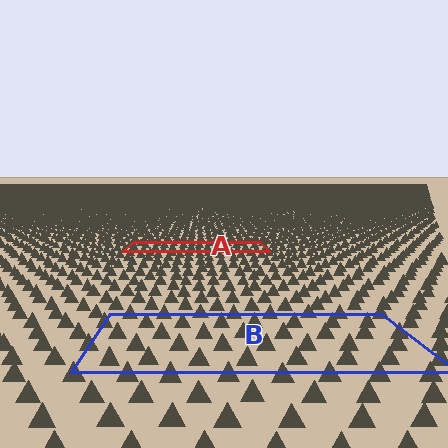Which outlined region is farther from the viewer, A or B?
Region A is farther from the viewer — the texture elements inside it appear smaller and more densely packed.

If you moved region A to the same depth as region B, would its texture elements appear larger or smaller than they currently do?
They would appear larger. At a closer depth, the same texture elements are projected at a bigger on-screen size.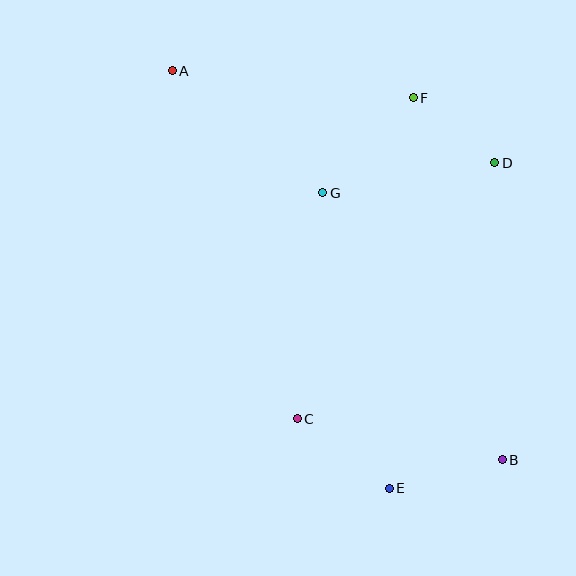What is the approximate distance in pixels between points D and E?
The distance between D and E is approximately 342 pixels.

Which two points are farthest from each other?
Points A and B are farthest from each other.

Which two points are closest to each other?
Points D and F are closest to each other.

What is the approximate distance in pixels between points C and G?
The distance between C and G is approximately 227 pixels.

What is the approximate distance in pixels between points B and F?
The distance between B and F is approximately 373 pixels.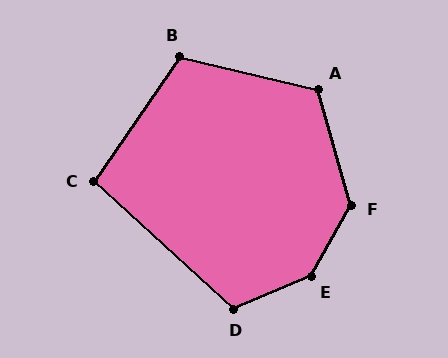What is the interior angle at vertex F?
Approximately 134 degrees (obtuse).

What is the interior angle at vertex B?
Approximately 111 degrees (obtuse).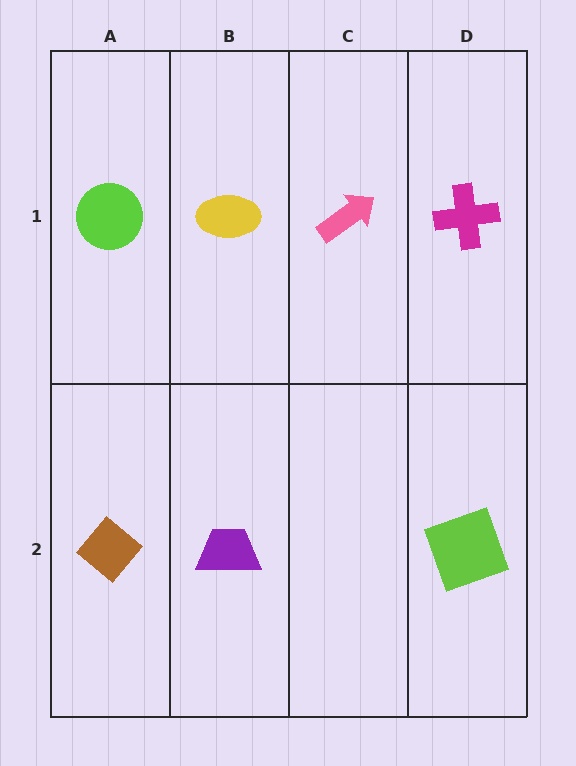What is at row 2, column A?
A brown diamond.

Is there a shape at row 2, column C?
No, that cell is empty.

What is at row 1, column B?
A yellow ellipse.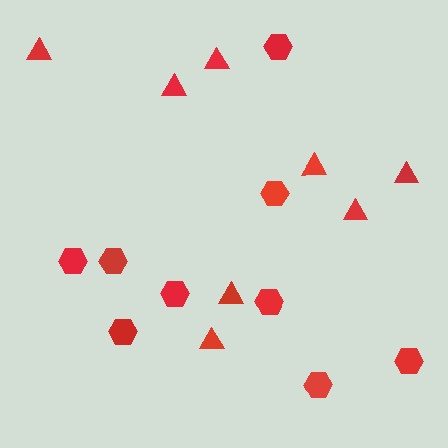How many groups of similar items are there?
There are 2 groups: one group of hexagons (9) and one group of triangles (8).